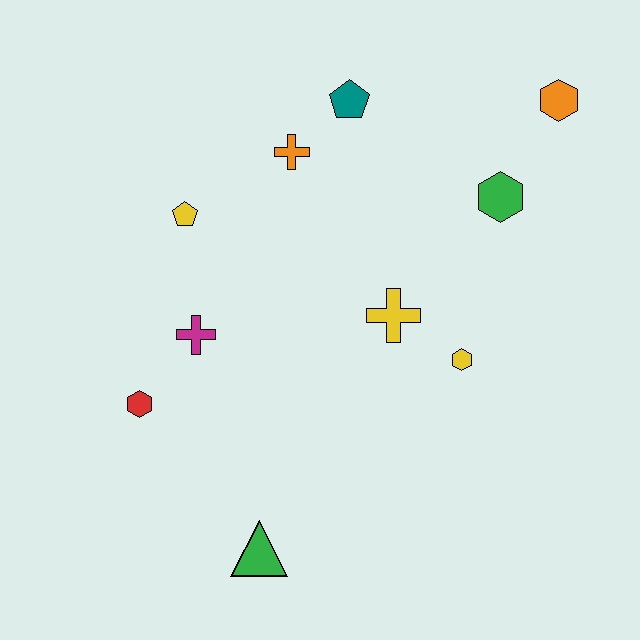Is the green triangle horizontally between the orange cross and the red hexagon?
Yes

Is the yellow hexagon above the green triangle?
Yes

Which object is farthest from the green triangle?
The orange hexagon is farthest from the green triangle.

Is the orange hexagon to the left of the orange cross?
No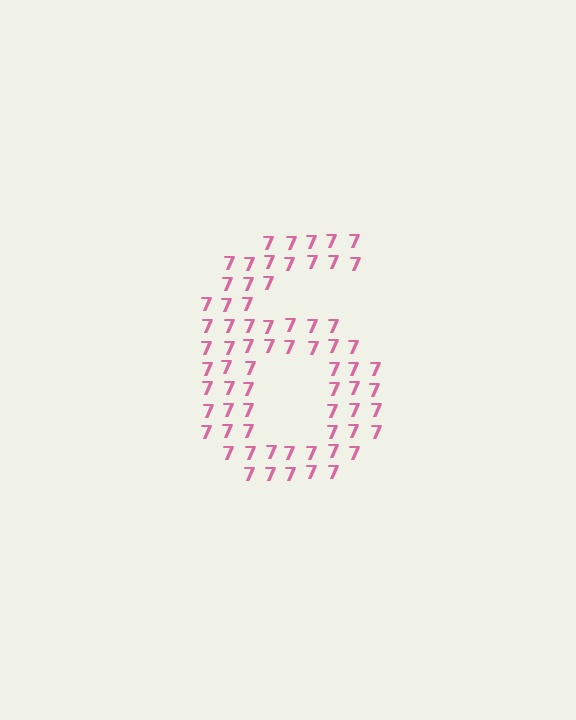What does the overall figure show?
The overall figure shows the digit 6.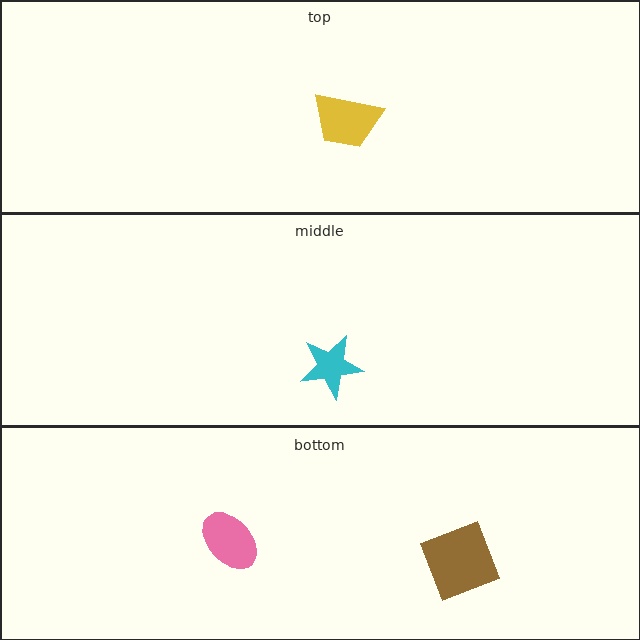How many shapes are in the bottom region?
2.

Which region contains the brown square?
The bottom region.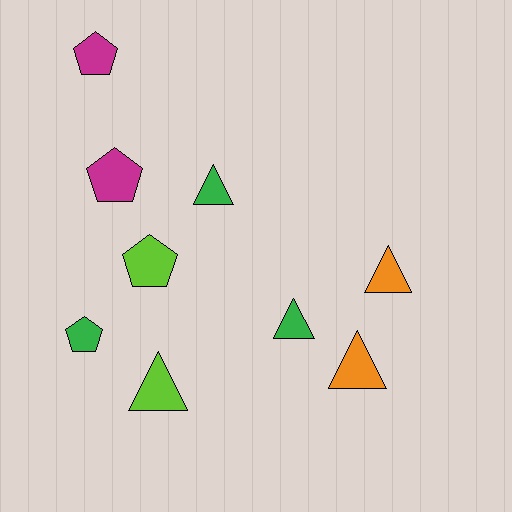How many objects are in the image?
There are 9 objects.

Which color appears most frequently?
Green, with 3 objects.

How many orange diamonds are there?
There are no orange diamonds.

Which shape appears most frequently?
Triangle, with 5 objects.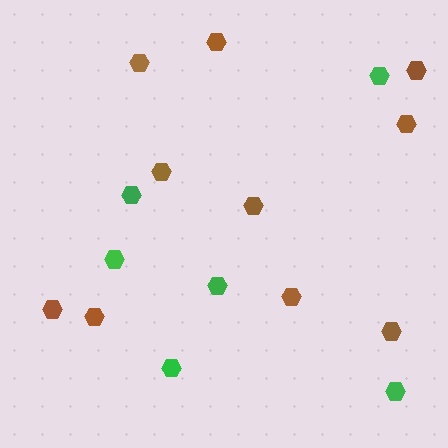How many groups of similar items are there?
There are 2 groups: one group of green hexagons (6) and one group of brown hexagons (10).